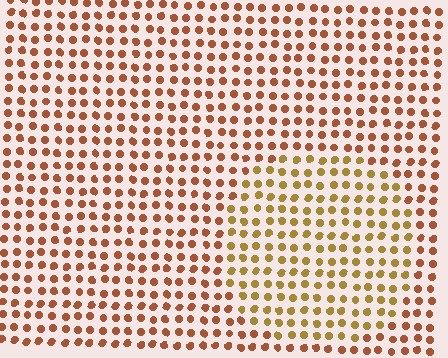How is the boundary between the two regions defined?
The boundary is defined purely by a slight shift in hue (about 29 degrees). Spacing, size, and orientation are identical on both sides.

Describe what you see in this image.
The image is filled with small brown elements in a uniform arrangement. A circle-shaped region is visible where the elements are tinted to a slightly different hue, forming a subtle color boundary.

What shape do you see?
I see a circle.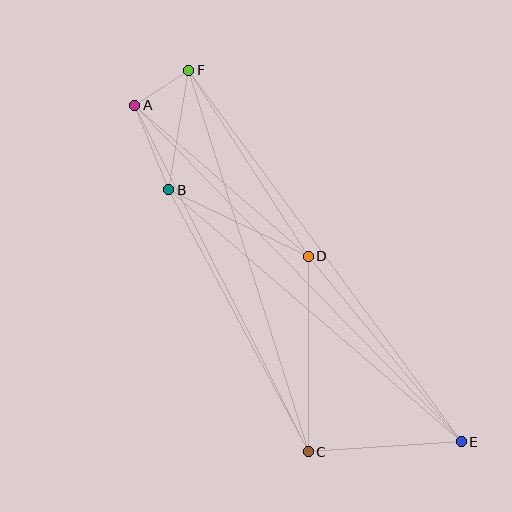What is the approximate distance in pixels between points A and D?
The distance between A and D is approximately 230 pixels.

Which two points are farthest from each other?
Points A and E are farthest from each other.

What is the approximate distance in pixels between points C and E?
The distance between C and E is approximately 153 pixels.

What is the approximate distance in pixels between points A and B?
The distance between A and B is approximately 91 pixels.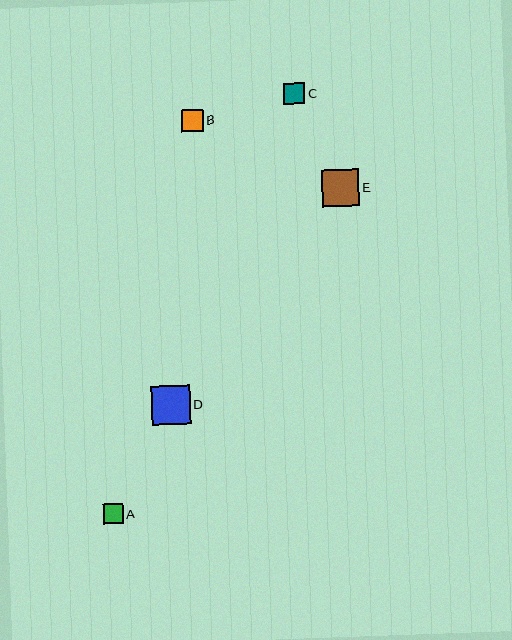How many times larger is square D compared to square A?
Square D is approximately 1.9 times the size of square A.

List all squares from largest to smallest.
From largest to smallest: D, E, B, C, A.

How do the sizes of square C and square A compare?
Square C and square A are approximately the same size.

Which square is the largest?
Square D is the largest with a size of approximately 39 pixels.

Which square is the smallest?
Square A is the smallest with a size of approximately 20 pixels.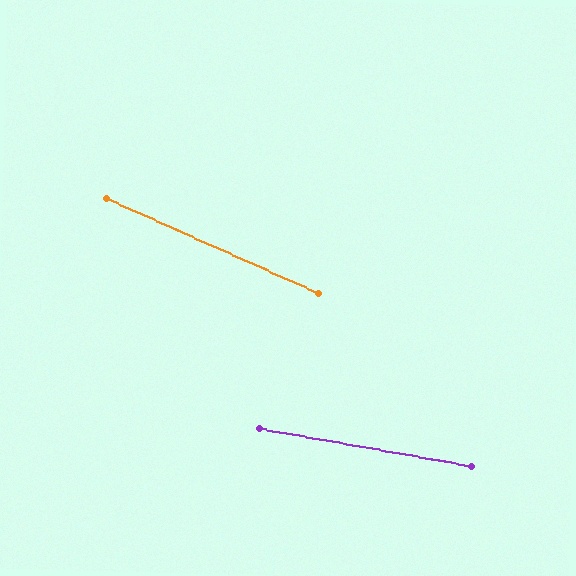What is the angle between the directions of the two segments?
Approximately 14 degrees.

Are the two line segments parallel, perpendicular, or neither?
Neither parallel nor perpendicular — they differ by about 14°.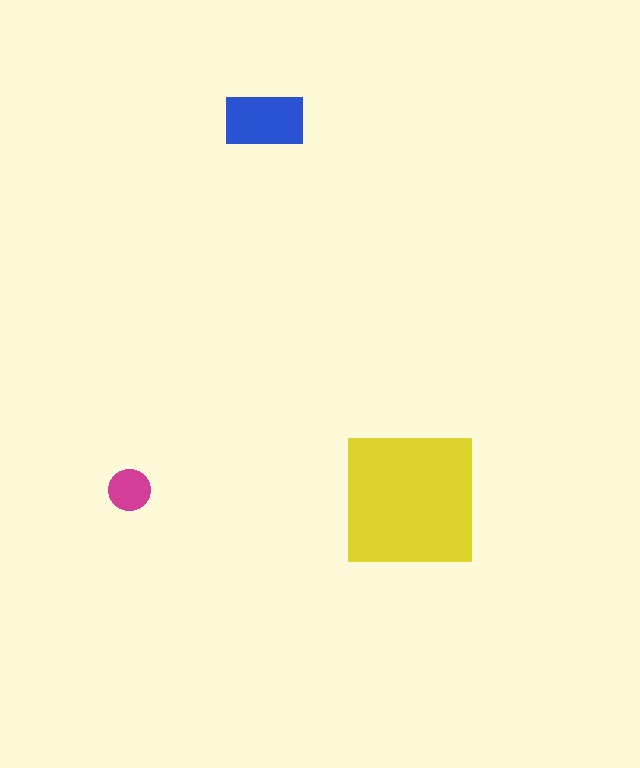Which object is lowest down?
The yellow square is bottommost.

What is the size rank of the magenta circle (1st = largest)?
3rd.